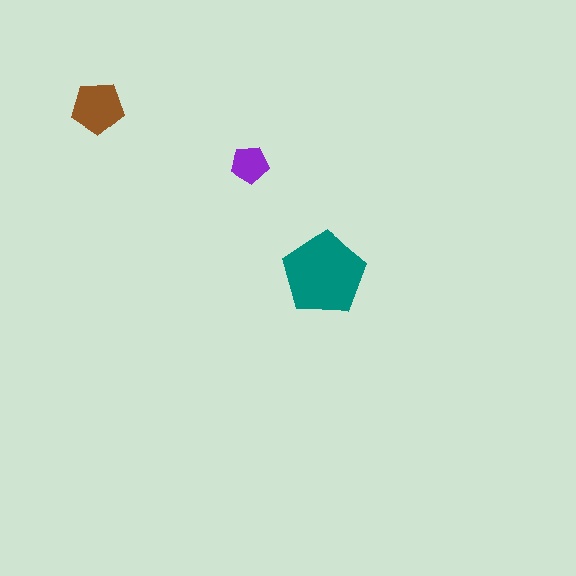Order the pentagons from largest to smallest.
the teal one, the brown one, the purple one.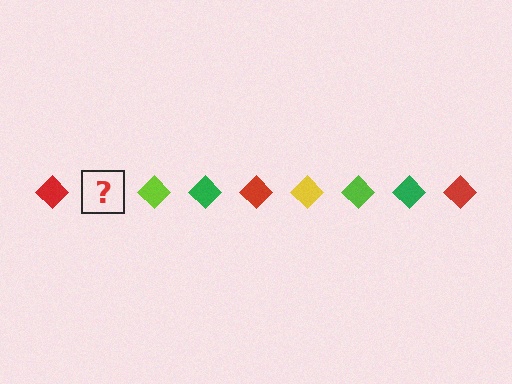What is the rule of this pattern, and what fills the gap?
The rule is that the pattern cycles through red, yellow, lime, green diamonds. The gap should be filled with a yellow diamond.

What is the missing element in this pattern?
The missing element is a yellow diamond.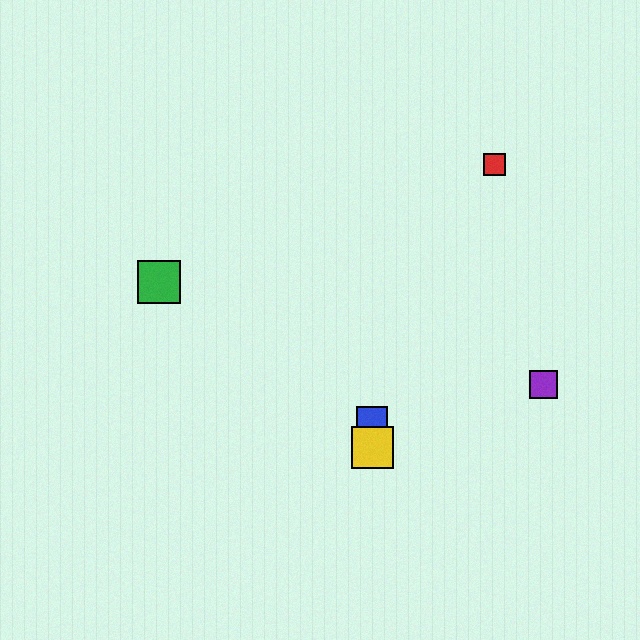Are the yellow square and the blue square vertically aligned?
Yes, both are at x≈372.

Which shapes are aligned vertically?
The blue square, the yellow square are aligned vertically.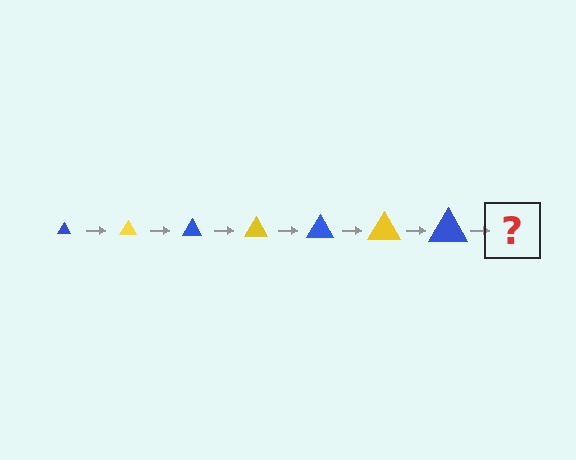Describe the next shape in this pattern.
It should be a yellow triangle, larger than the previous one.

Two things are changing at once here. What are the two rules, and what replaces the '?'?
The two rules are that the triangle grows larger each step and the color cycles through blue and yellow. The '?' should be a yellow triangle, larger than the previous one.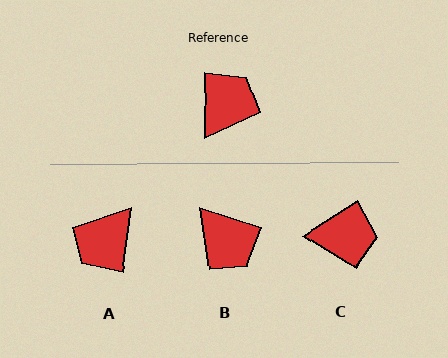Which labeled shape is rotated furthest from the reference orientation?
A, about 173 degrees away.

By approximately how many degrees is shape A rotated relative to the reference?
Approximately 173 degrees counter-clockwise.